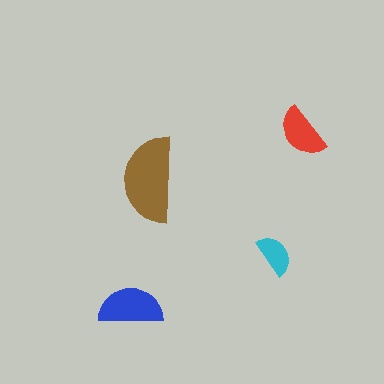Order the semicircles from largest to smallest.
the brown one, the blue one, the red one, the cyan one.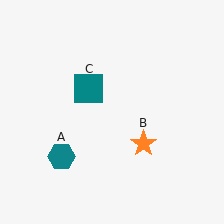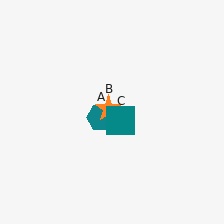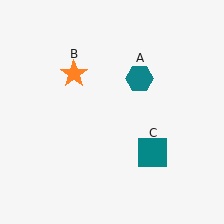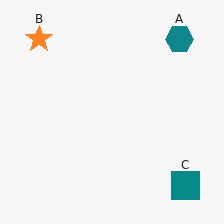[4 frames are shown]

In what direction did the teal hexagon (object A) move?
The teal hexagon (object A) moved up and to the right.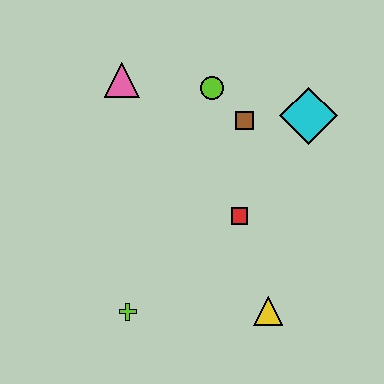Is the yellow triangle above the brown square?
No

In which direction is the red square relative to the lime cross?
The red square is to the right of the lime cross.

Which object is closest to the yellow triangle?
The red square is closest to the yellow triangle.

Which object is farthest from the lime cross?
The cyan diamond is farthest from the lime cross.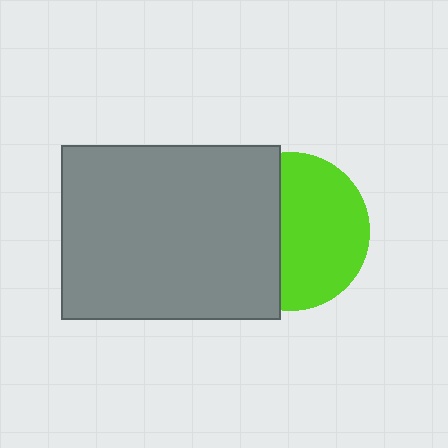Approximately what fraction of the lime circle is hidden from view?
Roughly 43% of the lime circle is hidden behind the gray rectangle.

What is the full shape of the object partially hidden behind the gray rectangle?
The partially hidden object is a lime circle.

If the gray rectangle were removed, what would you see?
You would see the complete lime circle.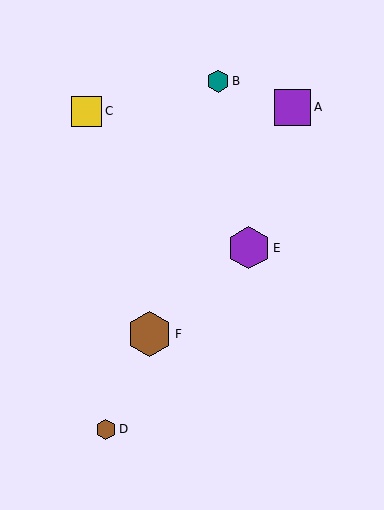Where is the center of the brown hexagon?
The center of the brown hexagon is at (149, 334).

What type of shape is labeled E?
Shape E is a purple hexagon.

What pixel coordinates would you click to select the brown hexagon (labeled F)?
Click at (149, 334) to select the brown hexagon F.